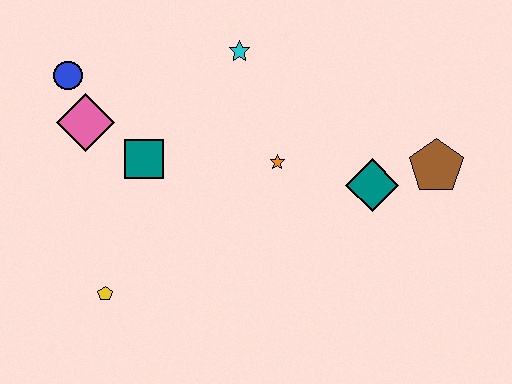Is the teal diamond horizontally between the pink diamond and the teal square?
No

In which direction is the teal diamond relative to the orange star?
The teal diamond is to the right of the orange star.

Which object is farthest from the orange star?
The blue circle is farthest from the orange star.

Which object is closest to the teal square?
The pink diamond is closest to the teal square.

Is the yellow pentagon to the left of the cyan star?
Yes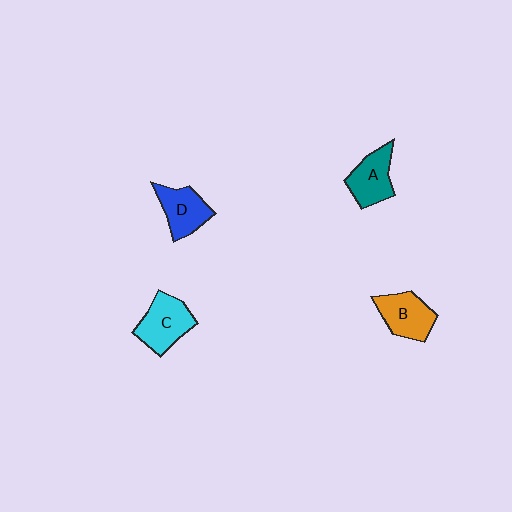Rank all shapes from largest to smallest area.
From largest to smallest: C (cyan), B (orange), A (teal), D (blue).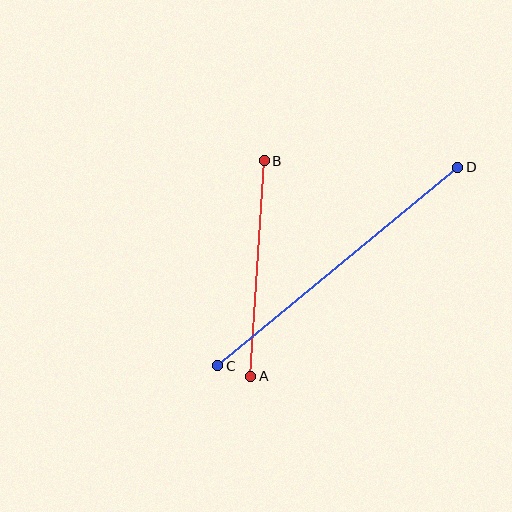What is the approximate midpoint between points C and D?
The midpoint is at approximately (338, 266) pixels.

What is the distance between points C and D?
The distance is approximately 311 pixels.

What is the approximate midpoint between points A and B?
The midpoint is at approximately (258, 269) pixels.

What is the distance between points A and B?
The distance is approximately 216 pixels.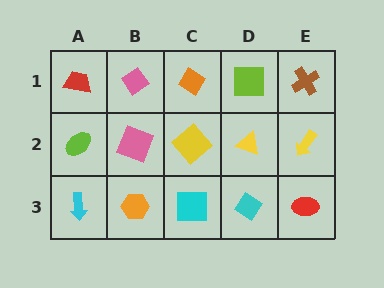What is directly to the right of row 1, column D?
A brown cross.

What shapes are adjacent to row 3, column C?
A yellow diamond (row 2, column C), an orange hexagon (row 3, column B), a cyan diamond (row 3, column D).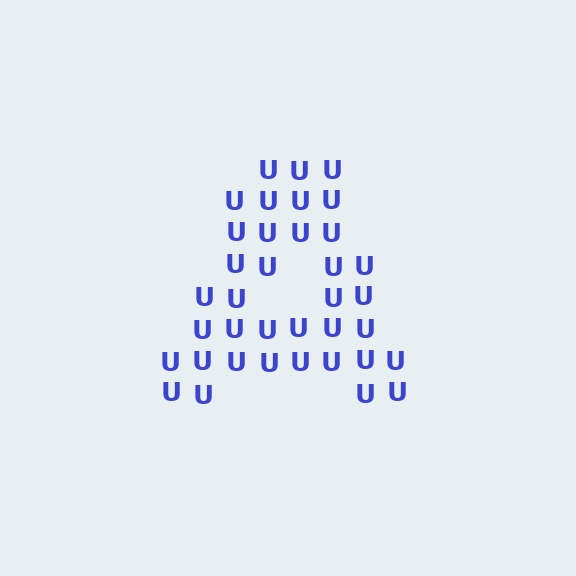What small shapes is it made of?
It is made of small letter U's.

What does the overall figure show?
The overall figure shows the letter A.